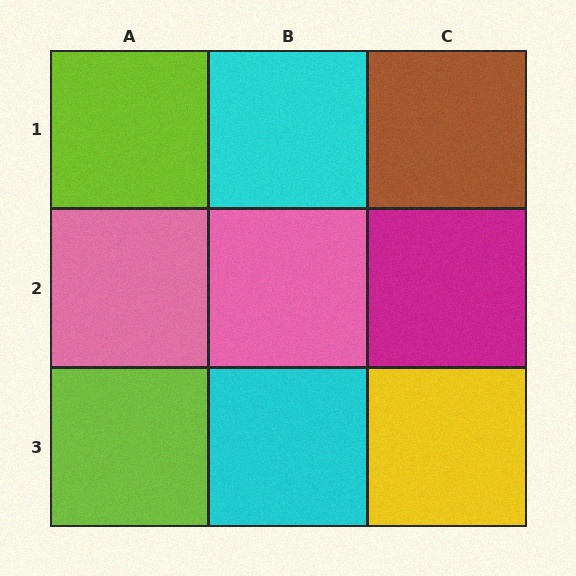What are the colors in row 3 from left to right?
Lime, cyan, yellow.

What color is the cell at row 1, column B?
Cyan.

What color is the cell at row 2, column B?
Pink.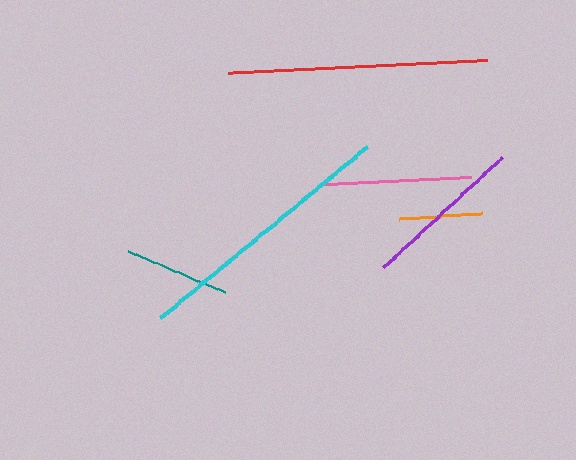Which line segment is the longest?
The cyan line is the longest at approximately 269 pixels.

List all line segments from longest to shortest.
From longest to shortest: cyan, red, purple, pink, teal, orange.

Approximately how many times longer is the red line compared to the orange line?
The red line is approximately 3.1 times the length of the orange line.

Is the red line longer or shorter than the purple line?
The red line is longer than the purple line.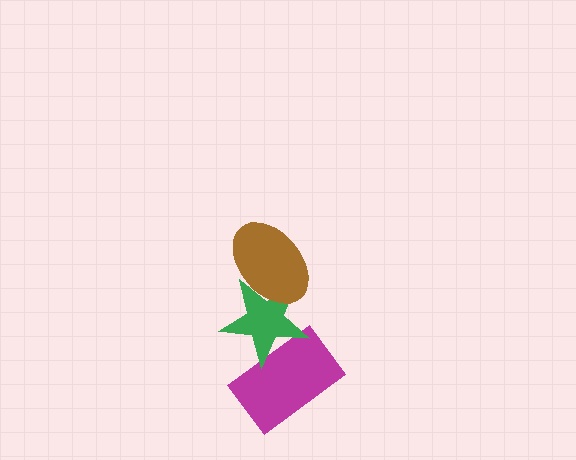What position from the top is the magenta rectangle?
The magenta rectangle is 3rd from the top.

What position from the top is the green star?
The green star is 2nd from the top.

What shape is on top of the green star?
The brown ellipse is on top of the green star.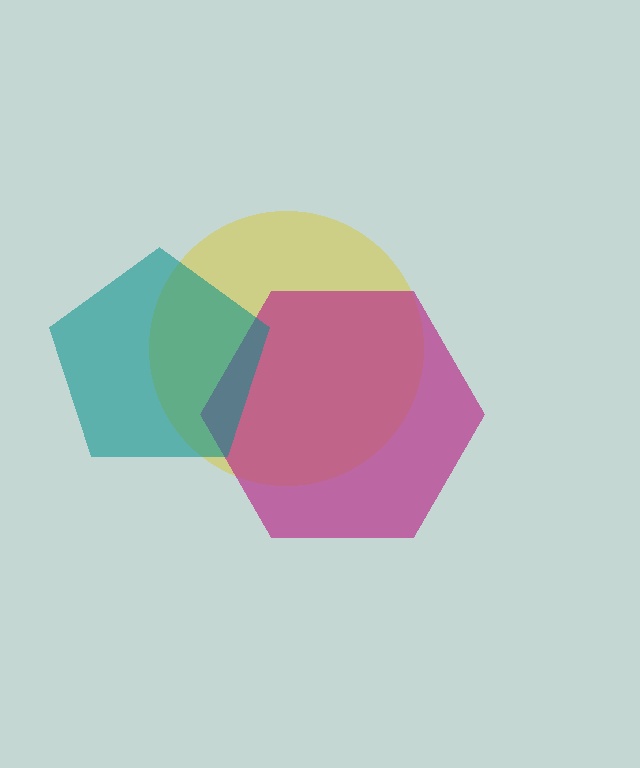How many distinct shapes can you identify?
There are 3 distinct shapes: a yellow circle, a magenta hexagon, a teal pentagon.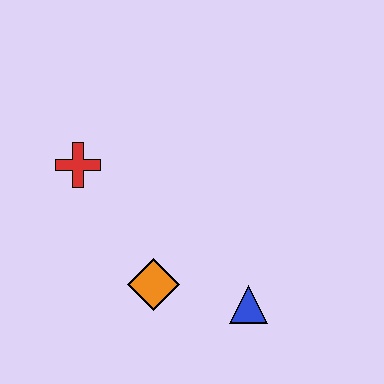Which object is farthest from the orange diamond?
The red cross is farthest from the orange diamond.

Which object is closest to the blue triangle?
The orange diamond is closest to the blue triangle.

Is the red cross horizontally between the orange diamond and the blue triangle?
No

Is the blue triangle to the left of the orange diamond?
No